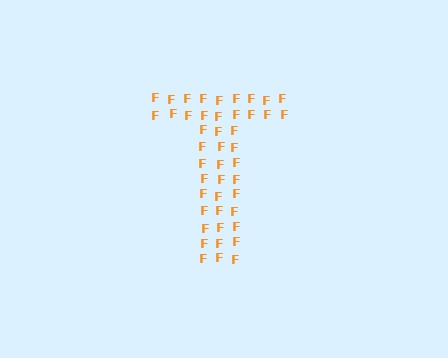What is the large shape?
The large shape is the letter T.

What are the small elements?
The small elements are letter F's.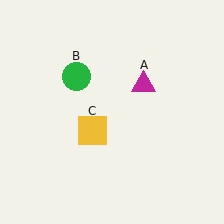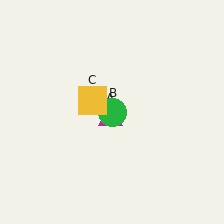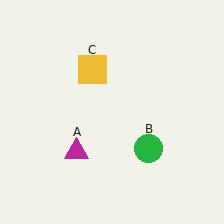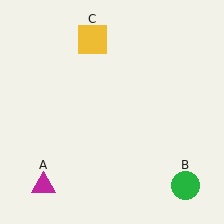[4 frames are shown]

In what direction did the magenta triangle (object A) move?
The magenta triangle (object A) moved down and to the left.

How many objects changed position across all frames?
3 objects changed position: magenta triangle (object A), green circle (object B), yellow square (object C).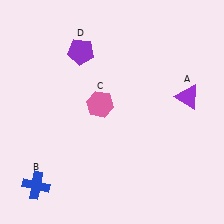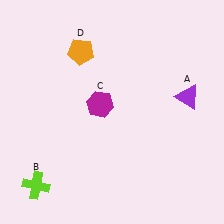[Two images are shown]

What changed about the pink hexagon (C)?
In Image 1, C is pink. In Image 2, it changed to magenta.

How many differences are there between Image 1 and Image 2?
There are 3 differences between the two images.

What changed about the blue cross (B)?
In Image 1, B is blue. In Image 2, it changed to lime.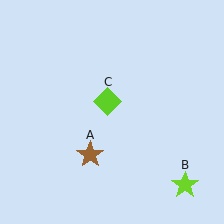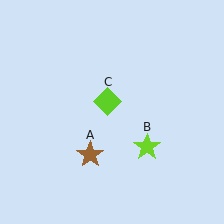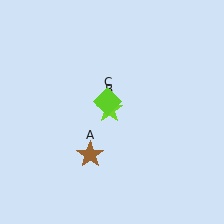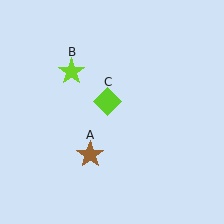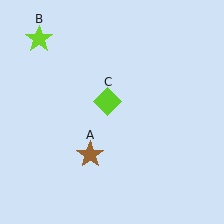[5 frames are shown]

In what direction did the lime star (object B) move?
The lime star (object B) moved up and to the left.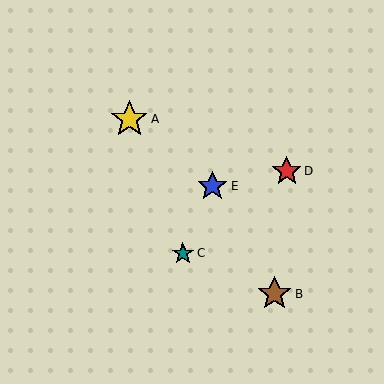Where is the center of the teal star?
The center of the teal star is at (183, 253).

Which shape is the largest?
The yellow star (labeled A) is the largest.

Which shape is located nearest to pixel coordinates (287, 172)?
The red star (labeled D) at (287, 171) is nearest to that location.